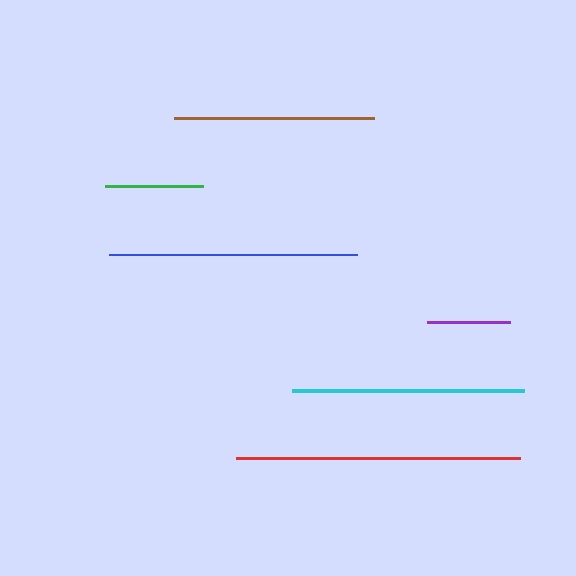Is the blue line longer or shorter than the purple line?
The blue line is longer than the purple line.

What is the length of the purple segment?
The purple segment is approximately 83 pixels long.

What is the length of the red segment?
The red segment is approximately 285 pixels long.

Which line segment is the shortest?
The purple line is the shortest at approximately 83 pixels.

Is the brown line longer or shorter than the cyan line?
The cyan line is longer than the brown line.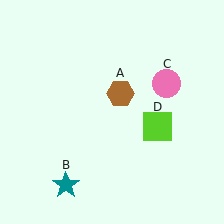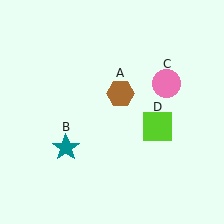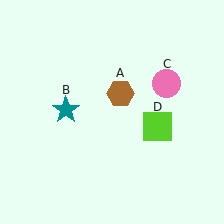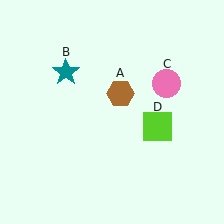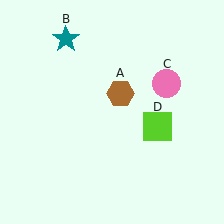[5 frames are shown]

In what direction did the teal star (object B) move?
The teal star (object B) moved up.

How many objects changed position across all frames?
1 object changed position: teal star (object B).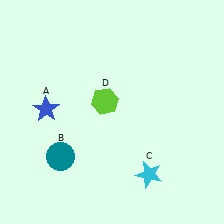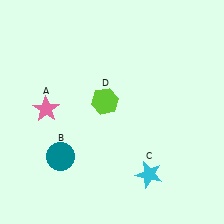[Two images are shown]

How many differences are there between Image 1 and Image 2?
There is 1 difference between the two images.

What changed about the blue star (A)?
In Image 1, A is blue. In Image 2, it changed to pink.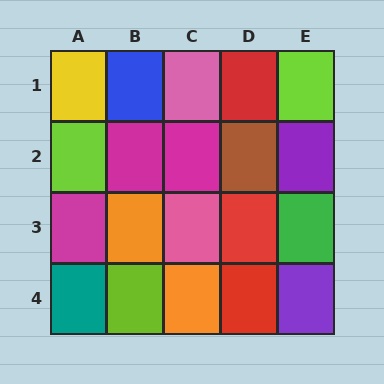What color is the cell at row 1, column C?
Pink.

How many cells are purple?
2 cells are purple.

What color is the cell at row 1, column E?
Lime.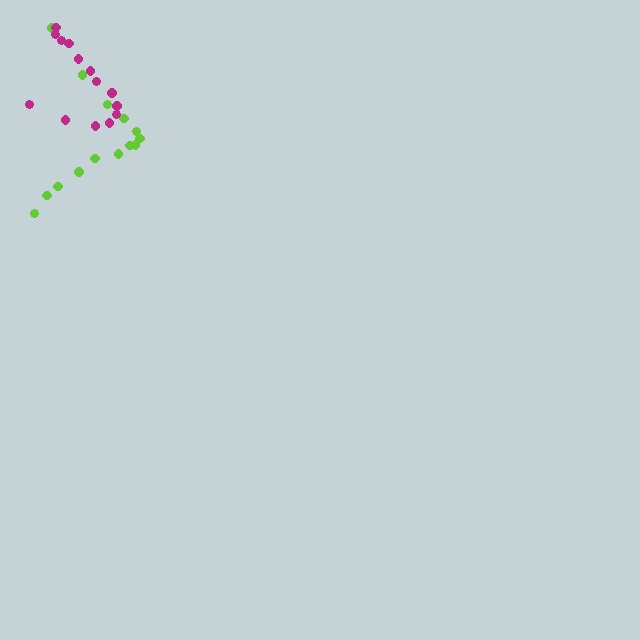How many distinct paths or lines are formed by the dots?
There are 2 distinct paths.